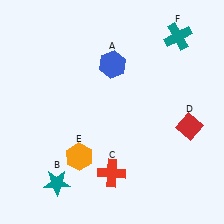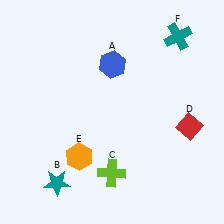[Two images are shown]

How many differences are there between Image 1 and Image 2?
There is 1 difference between the two images.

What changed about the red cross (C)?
In Image 1, C is red. In Image 2, it changed to lime.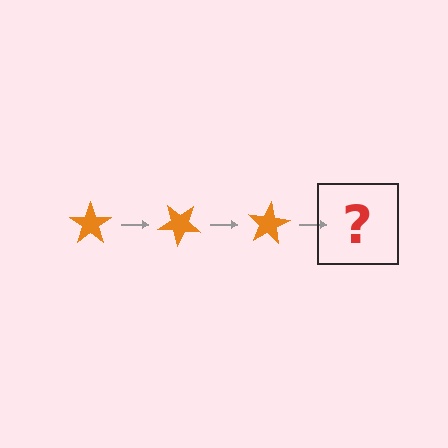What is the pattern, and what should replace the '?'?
The pattern is that the star rotates 40 degrees each step. The '?' should be an orange star rotated 120 degrees.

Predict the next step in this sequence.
The next step is an orange star rotated 120 degrees.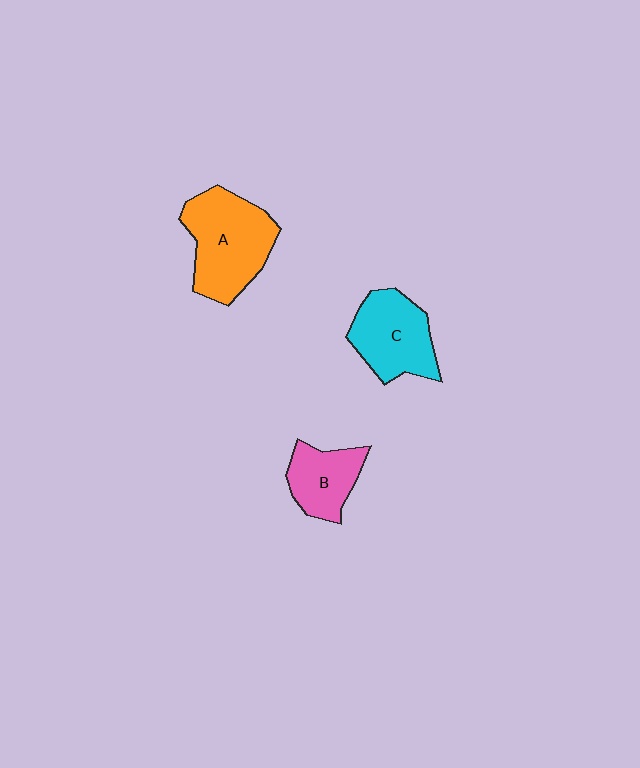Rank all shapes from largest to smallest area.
From largest to smallest: A (orange), C (cyan), B (pink).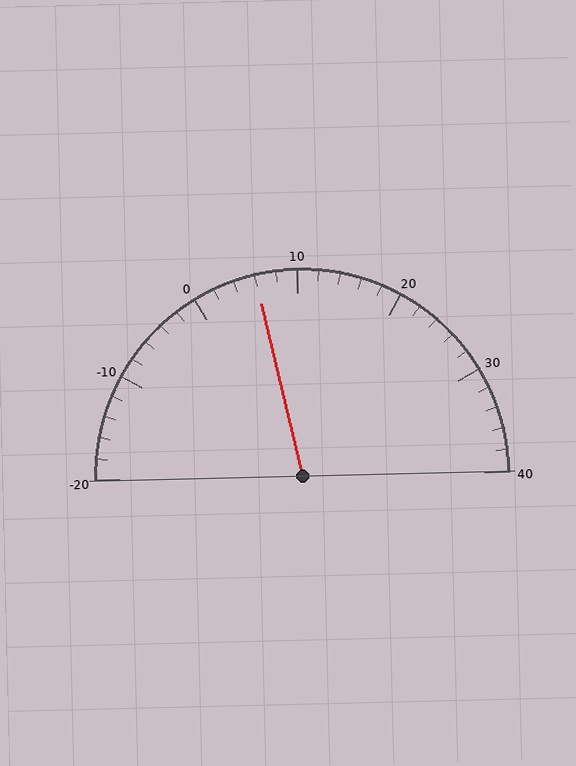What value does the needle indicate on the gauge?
The needle indicates approximately 6.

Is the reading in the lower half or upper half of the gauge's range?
The reading is in the lower half of the range (-20 to 40).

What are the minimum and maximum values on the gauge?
The gauge ranges from -20 to 40.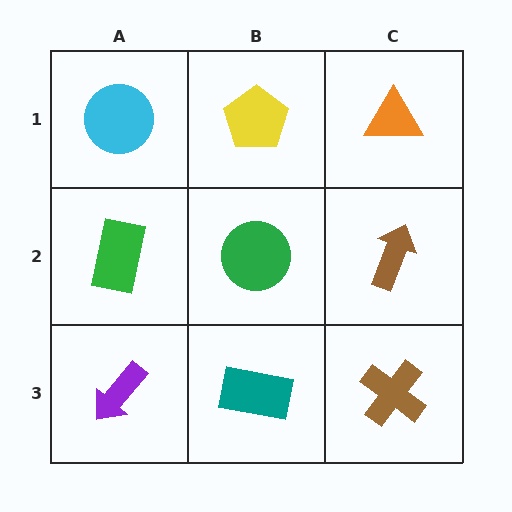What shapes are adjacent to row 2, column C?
An orange triangle (row 1, column C), a brown cross (row 3, column C), a green circle (row 2, column B).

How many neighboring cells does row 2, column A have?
3.